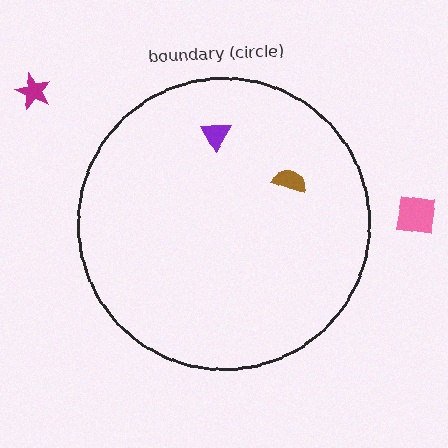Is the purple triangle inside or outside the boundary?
Inside.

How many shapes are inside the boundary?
2 inside, 2 outside.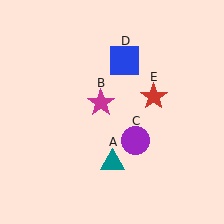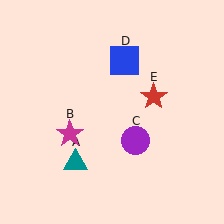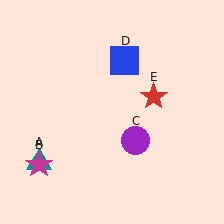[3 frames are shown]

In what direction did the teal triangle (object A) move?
The teal triangle (object A) moved left.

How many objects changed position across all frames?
2 objects changed position: teal triangle (object A), magenta star (object B).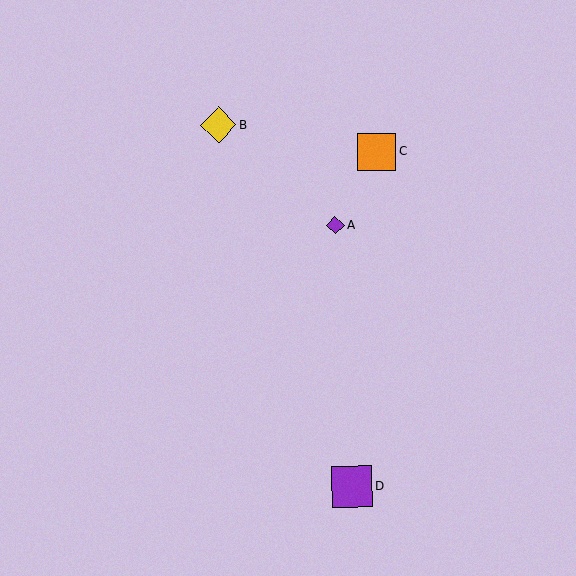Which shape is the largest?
The purple square (labeled D) is the largest.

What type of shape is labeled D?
Shape D is a purple square.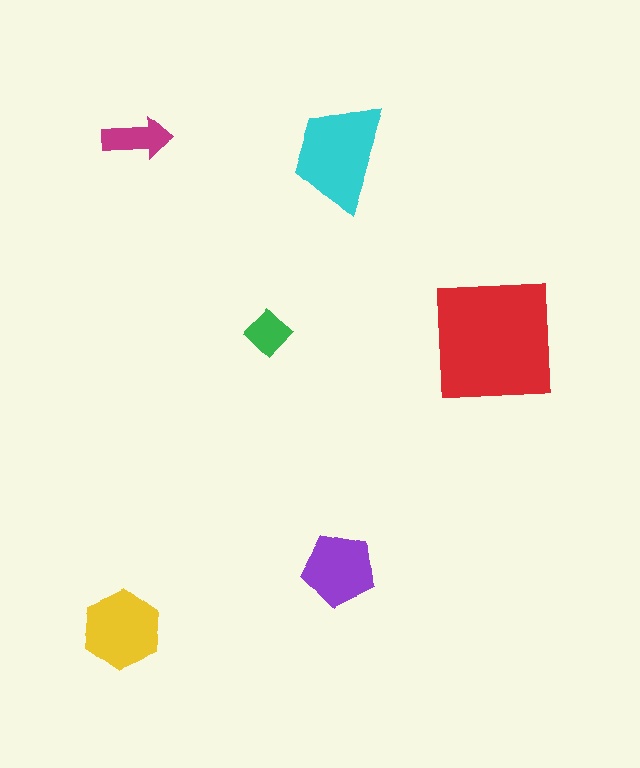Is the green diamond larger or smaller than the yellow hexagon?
Smaller.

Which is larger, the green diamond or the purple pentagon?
The purple pentagon.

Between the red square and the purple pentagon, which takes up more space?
The red square.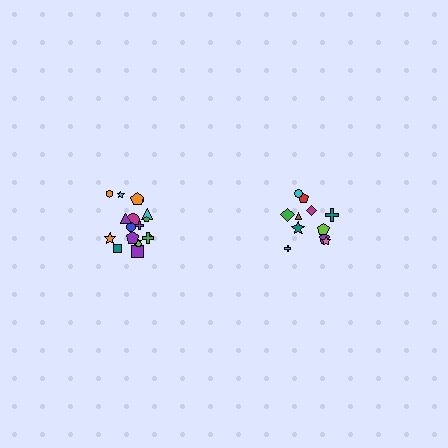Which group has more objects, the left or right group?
The left group.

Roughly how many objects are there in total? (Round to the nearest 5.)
Roughly 30 objects in total.